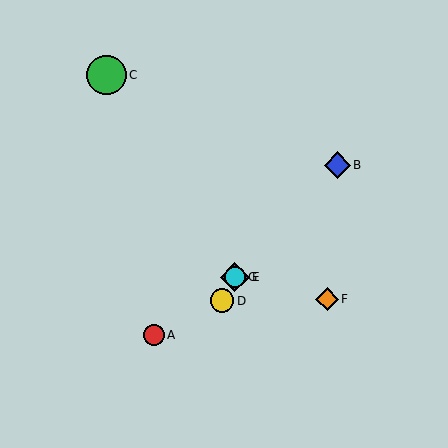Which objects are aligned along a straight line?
Objects D, E, G are aligned along a straight line.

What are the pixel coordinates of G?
Object G is at (235, 277).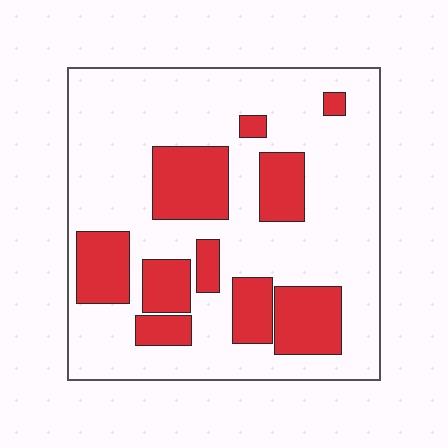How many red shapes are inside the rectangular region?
10.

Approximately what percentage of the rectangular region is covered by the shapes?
Approximately 30%.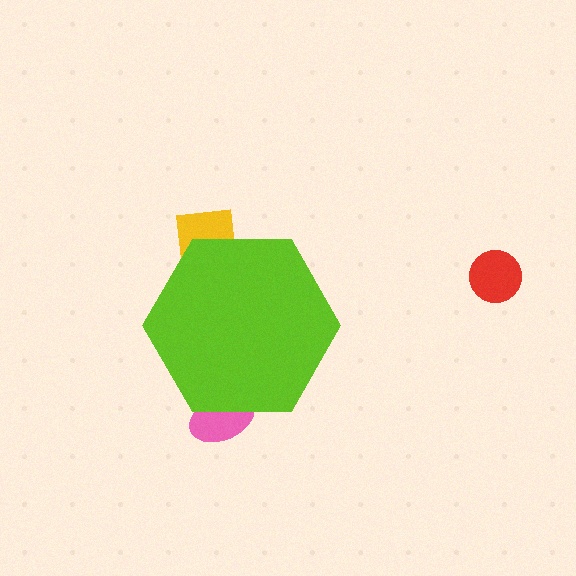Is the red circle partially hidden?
No, the red circle is fully visible.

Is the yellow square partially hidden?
Yes, the yellow square is partially hidden behind the lime hexagon.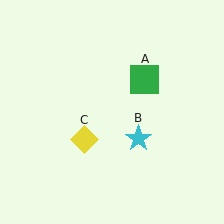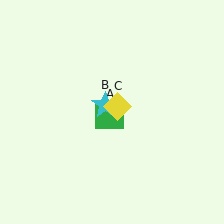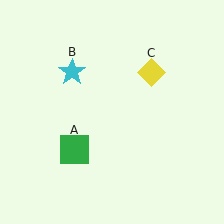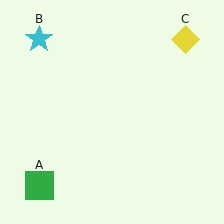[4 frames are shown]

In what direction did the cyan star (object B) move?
The cyan star (object B) moved up and to the left.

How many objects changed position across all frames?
3 objects changed position: green square (object A), cyan star (object B), yellow diamond (object C).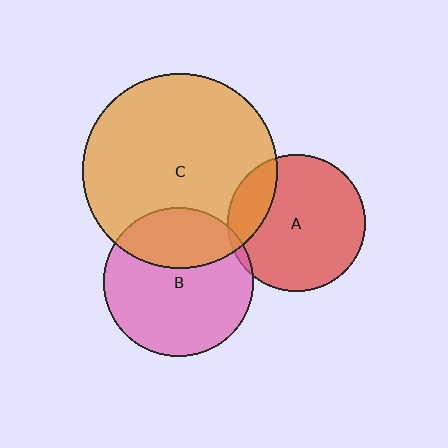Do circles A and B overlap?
Yes.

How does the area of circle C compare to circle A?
Approximately 2.0 times.